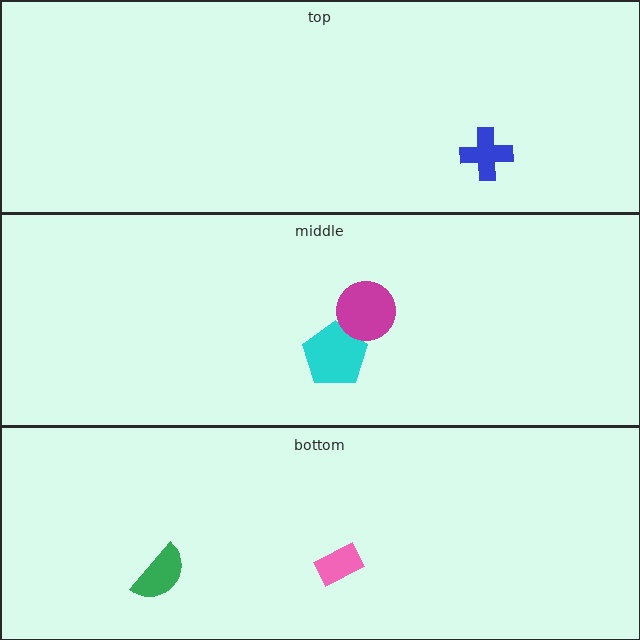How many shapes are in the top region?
1.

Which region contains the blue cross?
The top region.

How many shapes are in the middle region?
2.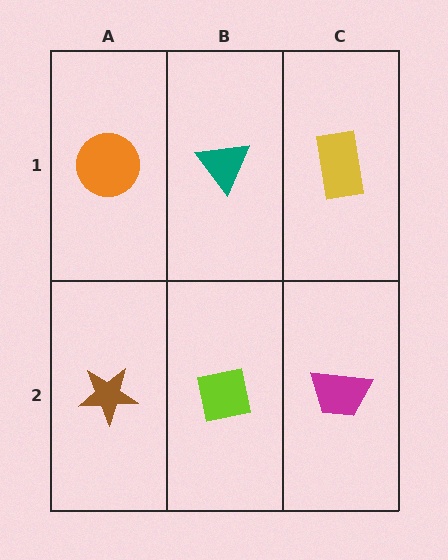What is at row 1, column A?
An orange circle.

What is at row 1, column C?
A yellow rectangle.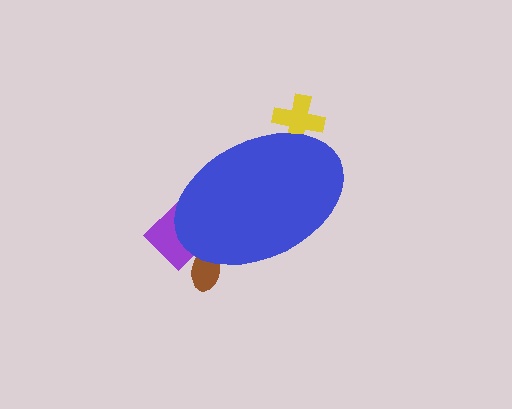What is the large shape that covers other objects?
A blue ellipse.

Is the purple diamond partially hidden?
Yes, the purple diamond is partially hidden behind the blue ellipse.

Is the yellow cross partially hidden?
Yes, the yellow cross is partially hidden behind the blue ellipse.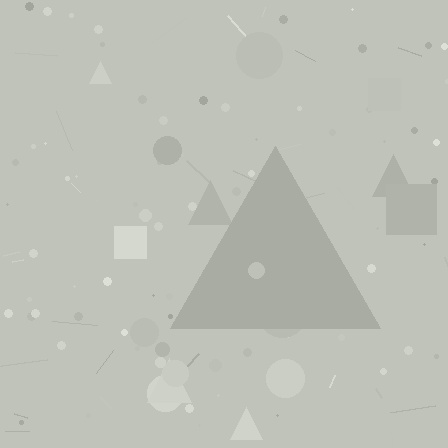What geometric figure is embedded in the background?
A triangle is embedded in the background.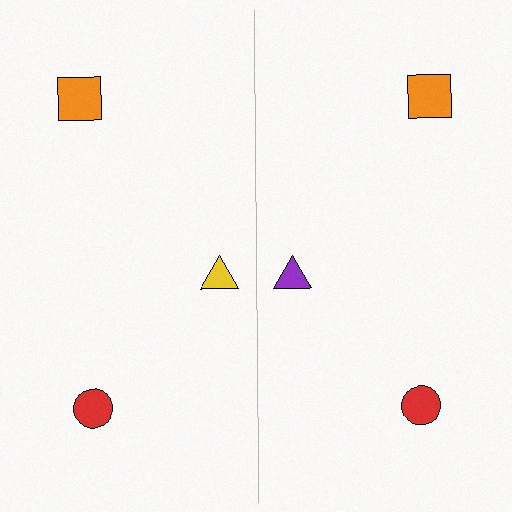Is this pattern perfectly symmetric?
No, the pattern is not perfectly symmetric. The purple triangle on the right side breaks the symmetry — its mirror counterpart is yellow.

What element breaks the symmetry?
The purple triangle on the right side breaks the symmetry — its mirror counterpart is yellow.